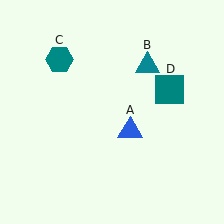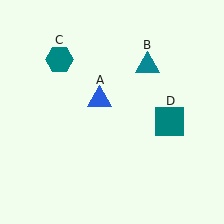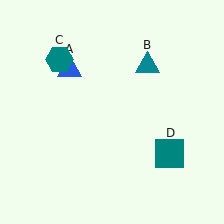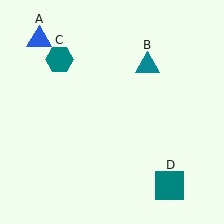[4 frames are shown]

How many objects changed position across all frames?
2 objects changed position: blue triangle (object A), teal square (object D).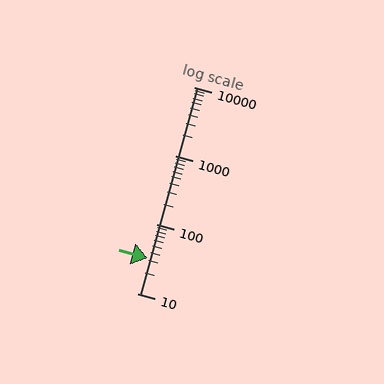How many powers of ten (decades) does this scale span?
The scale spans 3 decades, from 10 to 10000.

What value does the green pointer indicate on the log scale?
The pointer indicates approximately 32.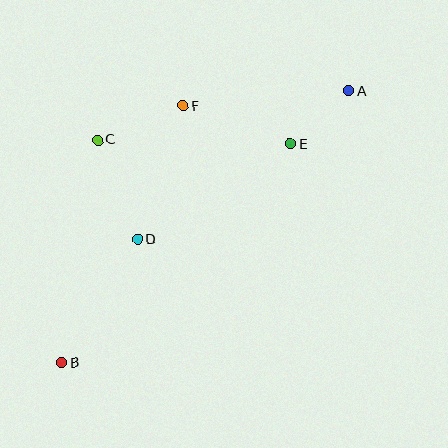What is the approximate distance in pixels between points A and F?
The distance between A and F is approximately 167 pixels.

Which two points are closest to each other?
Points A and E are closest to each other.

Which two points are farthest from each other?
Points A and B are farthest from each other.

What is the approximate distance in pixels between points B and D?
The distance between B and D is approximately 145 pixels.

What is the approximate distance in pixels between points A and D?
The distance between A and D is approximately 258 pixels.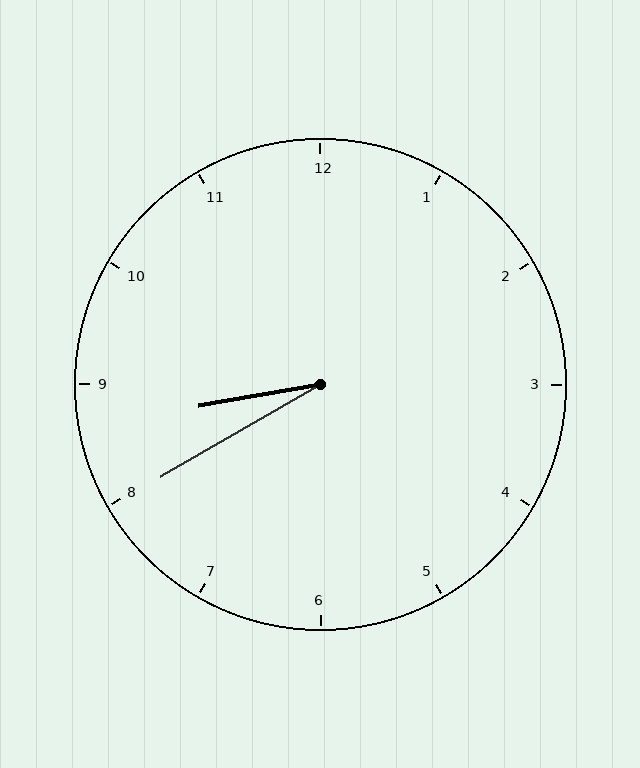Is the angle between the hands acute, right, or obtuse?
It is acute.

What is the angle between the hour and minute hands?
Approximately 20 degrees.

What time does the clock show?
8:40.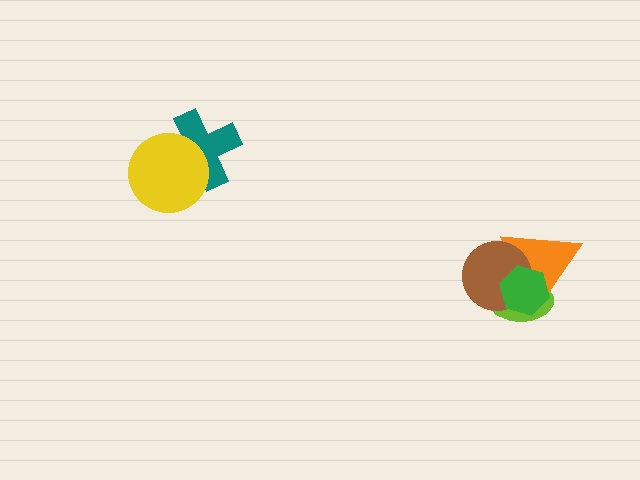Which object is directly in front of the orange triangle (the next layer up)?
The brown circle is directly in front of the orange triangle.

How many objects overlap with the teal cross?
1 object overlaps with the teal cross.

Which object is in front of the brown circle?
The green hexagon is in front of the brown circle.